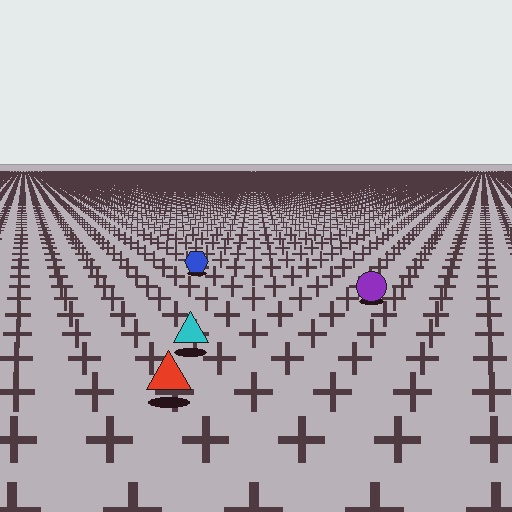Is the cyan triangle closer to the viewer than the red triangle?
No. The red triangle is closer — you can tell from the texture gradient: the ground texture is coarser near it.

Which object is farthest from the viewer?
The blue hexagon is farthest from the viewer. It appears smaller and the ground texture around it is denser.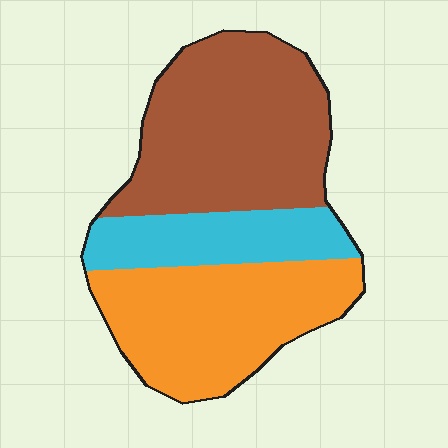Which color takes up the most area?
Brown, at roughly 45%.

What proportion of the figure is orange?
Orange covers 37% of the figure.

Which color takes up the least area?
Cyan, at roughly 20%.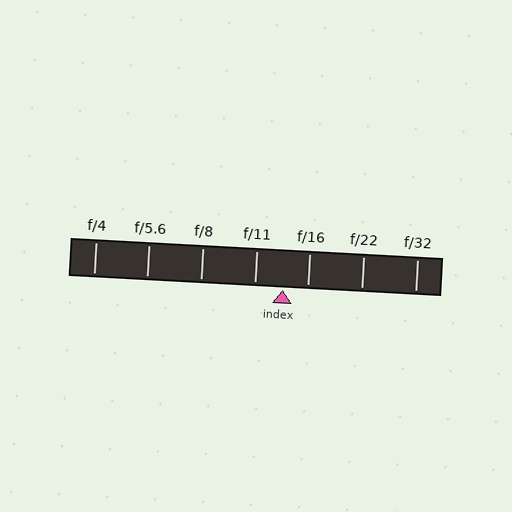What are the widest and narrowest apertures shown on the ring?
The widest aperture shown is f/4 and the narrowest is f/32.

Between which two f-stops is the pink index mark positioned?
The index mark is between f/11 and f/16.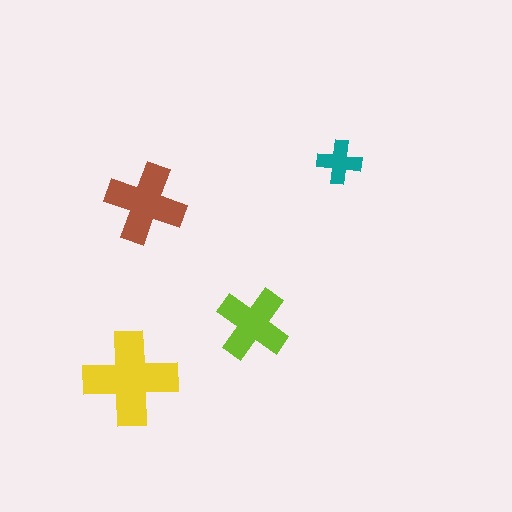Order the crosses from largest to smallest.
the yellow one, the brown one, the lime one, the teal one.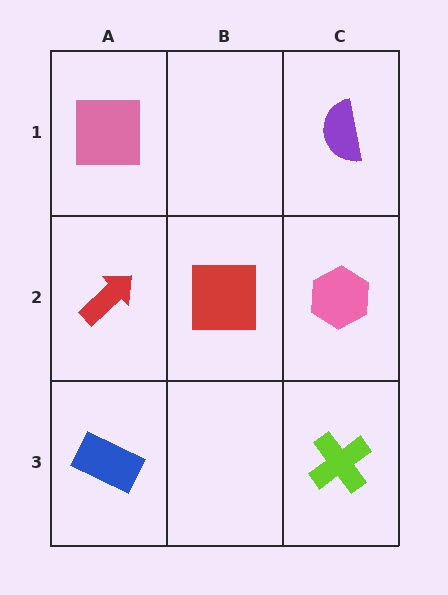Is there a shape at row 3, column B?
No, that cell is empty.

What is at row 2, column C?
A pink hexagon.